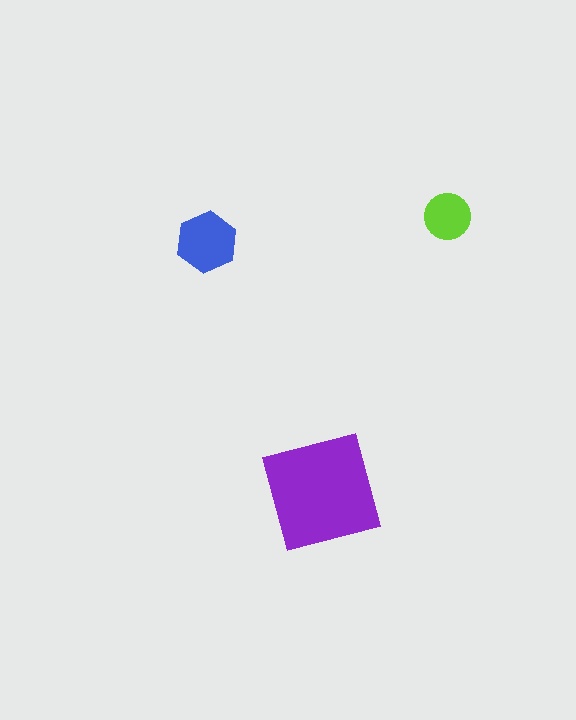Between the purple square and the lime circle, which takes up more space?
The purple square.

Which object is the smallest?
The lime circle.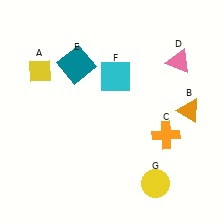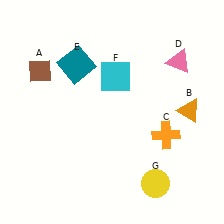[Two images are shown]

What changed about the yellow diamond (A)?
In Image 1, A is yellow. In Image 2, it changed to brown.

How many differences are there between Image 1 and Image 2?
There is 1 difference between the two images.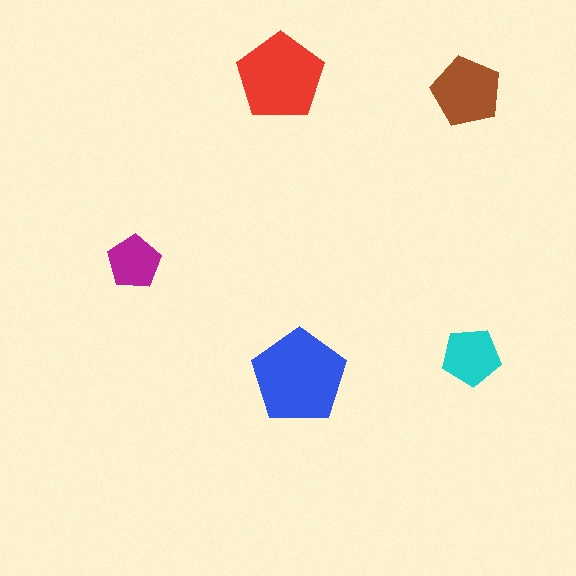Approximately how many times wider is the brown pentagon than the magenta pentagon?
About 1.5 times wider.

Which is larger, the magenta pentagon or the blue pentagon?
The blue one.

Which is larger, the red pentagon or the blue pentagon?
The blue one.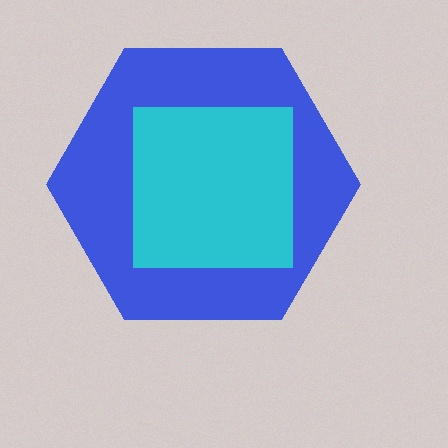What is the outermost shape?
The blue hexagon.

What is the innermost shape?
The cyan square.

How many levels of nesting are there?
2.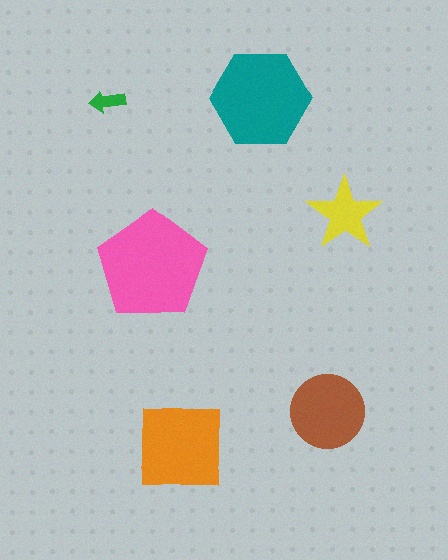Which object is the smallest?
The green arrow.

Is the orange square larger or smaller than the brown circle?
Larger.